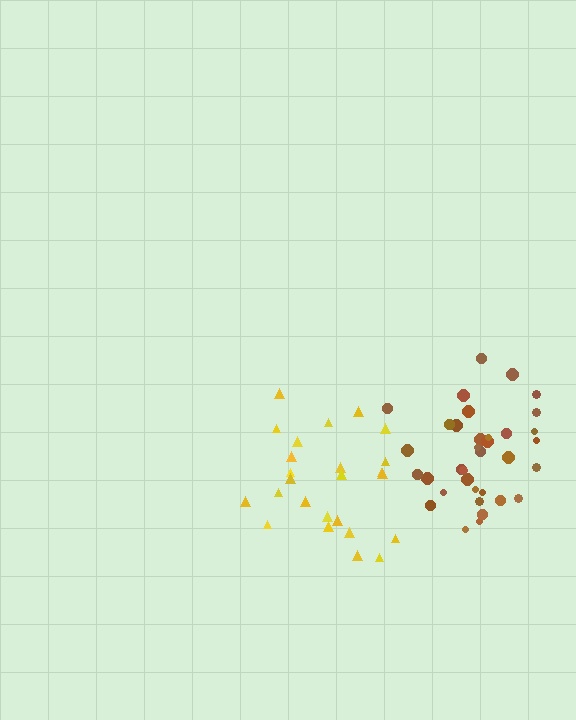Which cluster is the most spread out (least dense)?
Yellow.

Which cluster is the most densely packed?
Brown.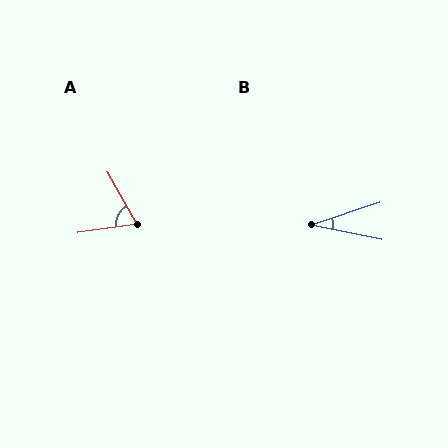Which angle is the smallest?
B, at approximately 30 degrees.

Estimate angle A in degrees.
Approximately 68 degrees.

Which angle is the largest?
A, at approximately 68 degrees.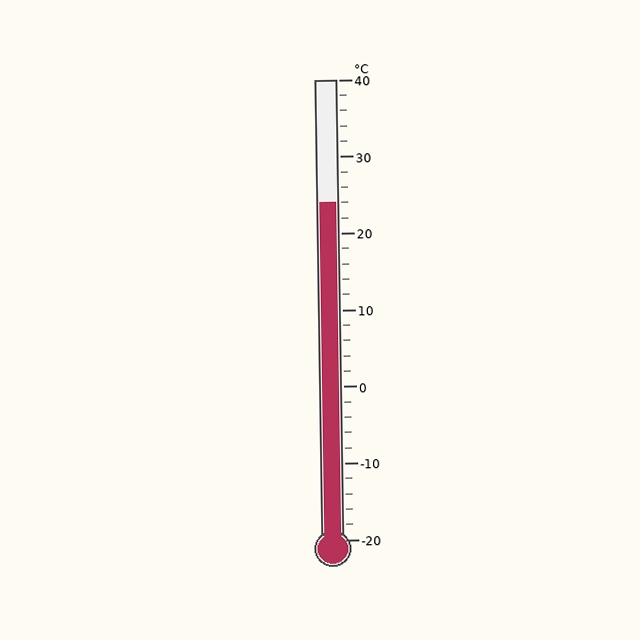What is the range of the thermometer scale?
The thermometer scale ranges from -20°C to 40°C.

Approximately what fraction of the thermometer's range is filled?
The thermometer is filled to approximately 75% of its range.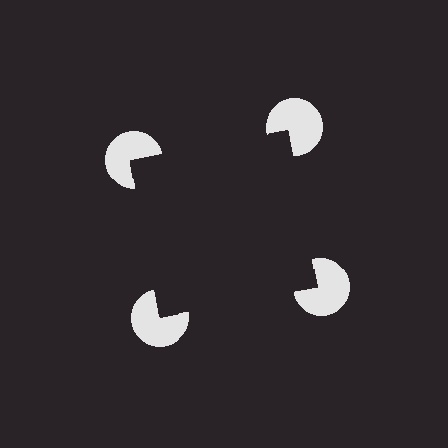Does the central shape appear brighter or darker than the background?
It typically appears slightly darker than the background, even though no actual brightness change is drawn.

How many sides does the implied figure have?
4 sides.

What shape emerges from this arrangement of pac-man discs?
An illusory square — its edges are inferred from the aligned wedge cuts in the pac-man discs, not physically drawn.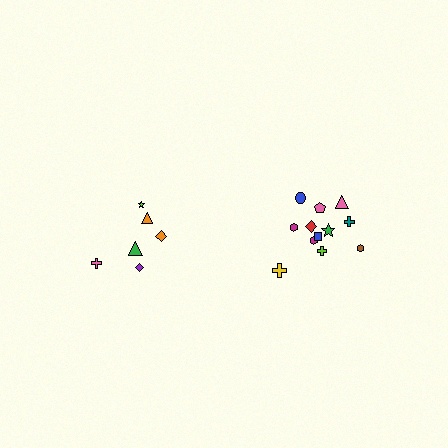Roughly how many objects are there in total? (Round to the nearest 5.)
Roughly 20 objects in total.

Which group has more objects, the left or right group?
The right group.